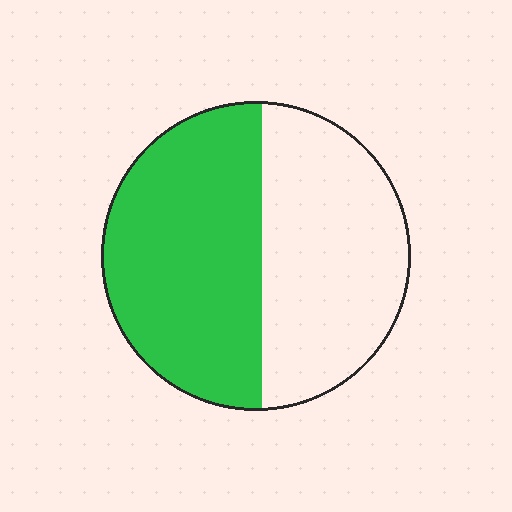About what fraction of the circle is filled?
About one half (1/2).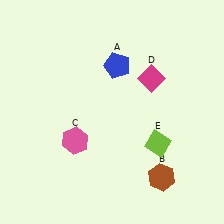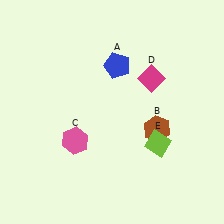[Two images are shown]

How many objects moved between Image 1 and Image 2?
1 object moved between the two images.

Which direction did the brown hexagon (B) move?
The brown hexagon (B) moved up.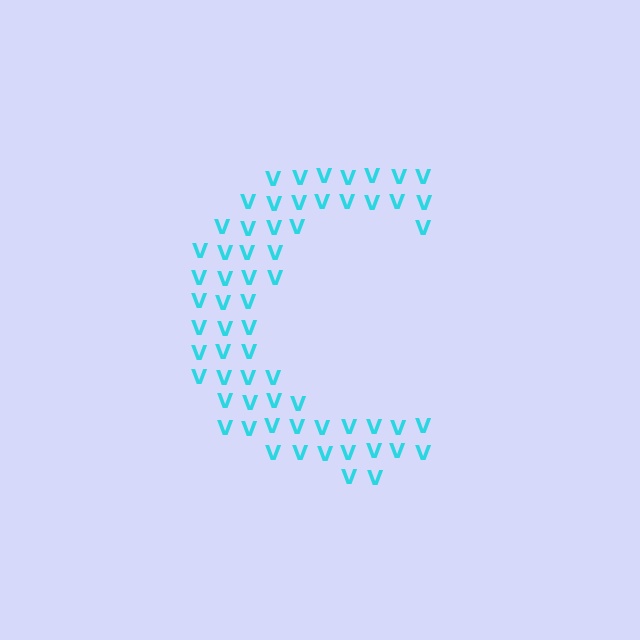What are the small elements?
The small elements are letter V's.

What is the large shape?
The large shape is the letter C.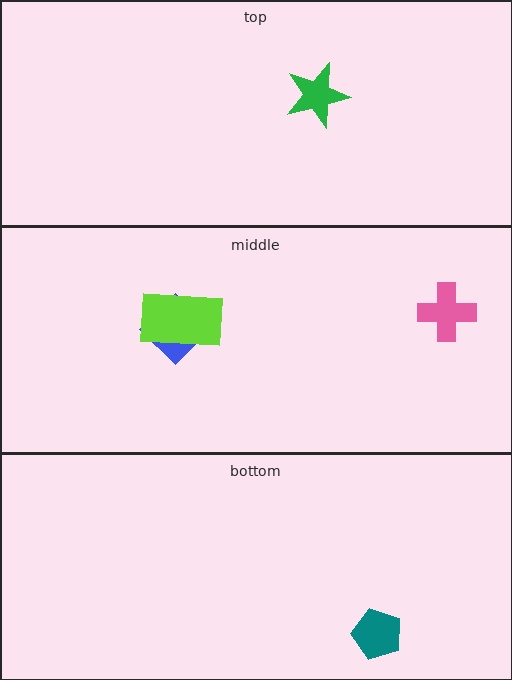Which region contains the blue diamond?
The middle region.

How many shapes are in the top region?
1.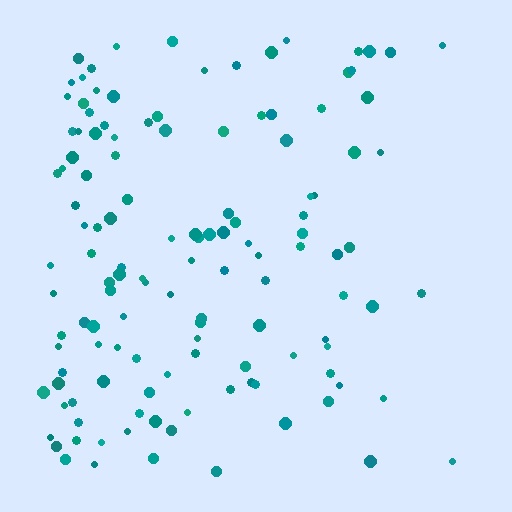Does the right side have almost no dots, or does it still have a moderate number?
Still a moderate number, just noticeably fewer than the left.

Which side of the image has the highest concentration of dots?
The left.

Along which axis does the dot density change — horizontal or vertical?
Horizontal.